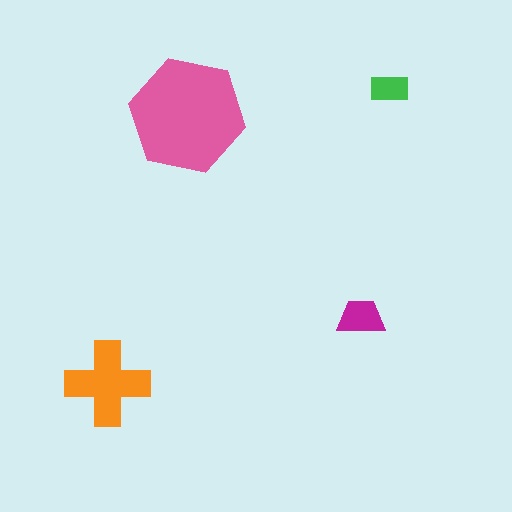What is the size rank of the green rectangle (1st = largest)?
4th.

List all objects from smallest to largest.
The green rectangle, the magenta trapezoid, the orange cross, the pink hexagon.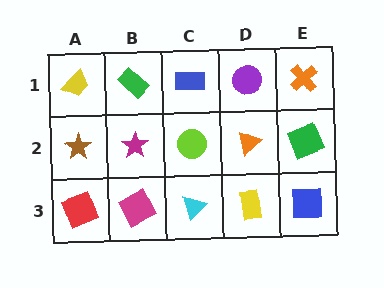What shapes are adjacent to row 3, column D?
An orange triangle (row 2, column D), a cyan triangle (row 3, column C), a blue square (row 3, column E).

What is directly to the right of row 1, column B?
A blue rectangle.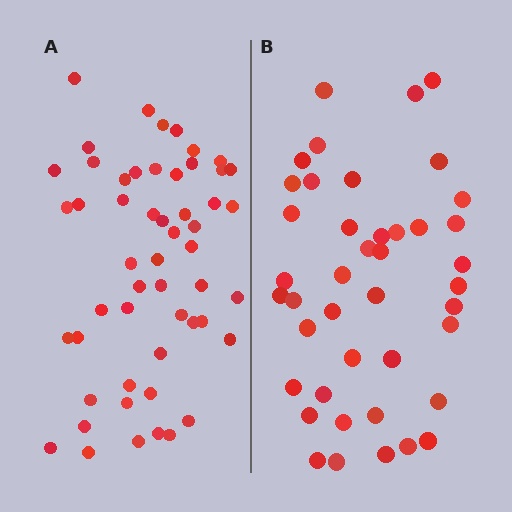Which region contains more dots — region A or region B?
Region A (the left region) has more dots.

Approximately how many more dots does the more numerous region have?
Region A has roughly 12 or so more dots than region B.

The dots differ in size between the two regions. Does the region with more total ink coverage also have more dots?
No. Region B has more total ink coverage because its dots are larger, but region A actually contains more individual dots. Total area can be misleading — the number of items is what matters here.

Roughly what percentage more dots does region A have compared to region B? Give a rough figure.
About 25% more.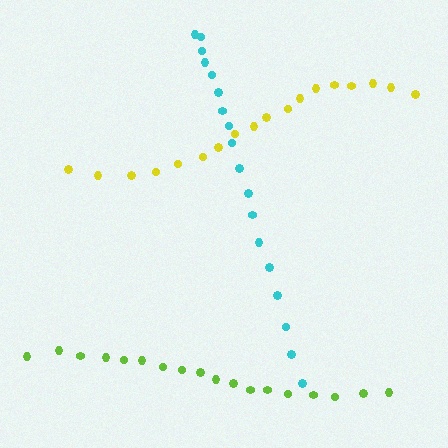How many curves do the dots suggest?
There are 3 distinct paths.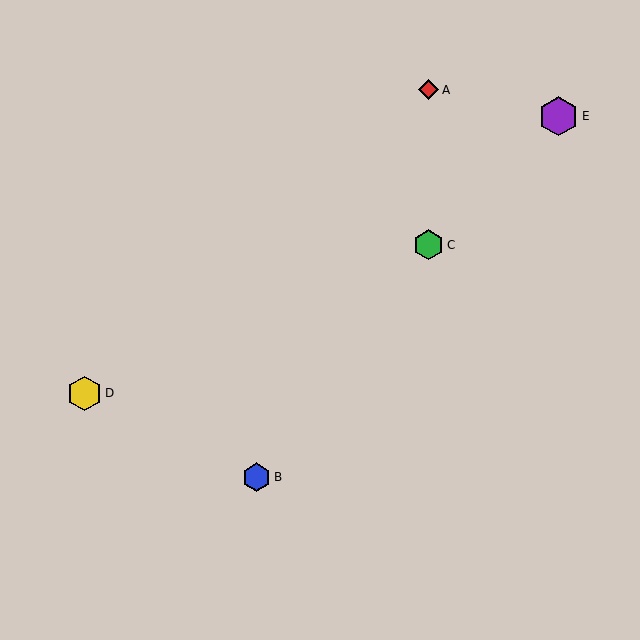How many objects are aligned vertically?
2 objects (A, C) are aligned vertically.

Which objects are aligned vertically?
Objects A, C are aligned vertically.